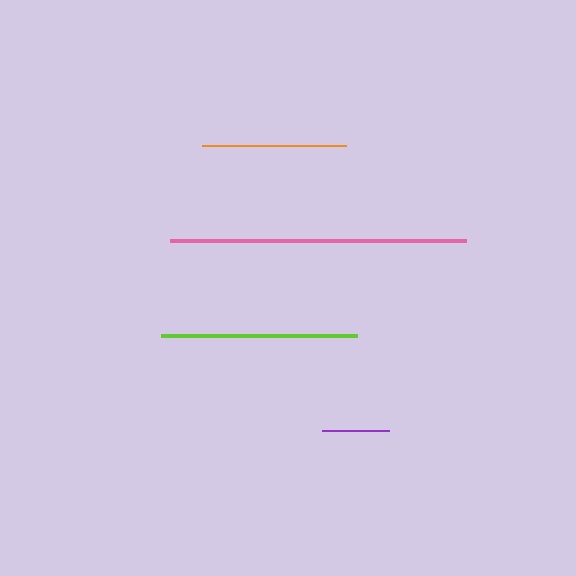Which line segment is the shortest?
The purple line is the shortest at approximately 67 pixels.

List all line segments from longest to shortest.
From longest to shortest: pink, lime, orange, purple.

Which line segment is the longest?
The pink line is the longest at approximately 296 pixels.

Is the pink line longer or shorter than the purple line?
The pink line is longer than the purple line.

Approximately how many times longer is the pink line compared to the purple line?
The pink line is approximately 4.4 times the length of the purple line.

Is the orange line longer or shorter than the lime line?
The lime line is longer than the orange line.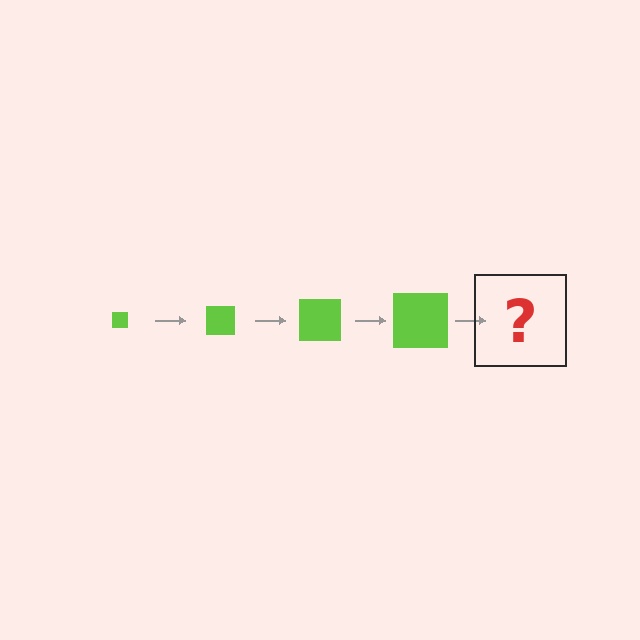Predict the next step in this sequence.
The next step is a lime square, larger than the previous one.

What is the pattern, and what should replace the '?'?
The pattern is that the square gets progressively larger each step. The '?' should be a lime square, larger than the previous one.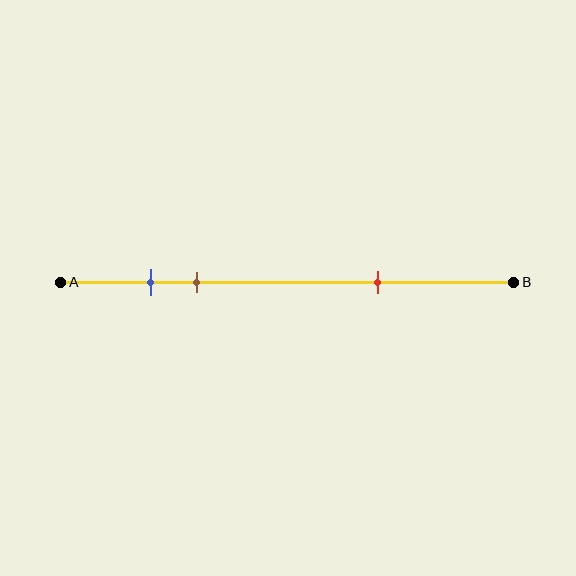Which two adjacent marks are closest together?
The blue and brown marks are the closest adjacent pair.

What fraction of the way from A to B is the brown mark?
The brown mark is approximately 30% (0.3) of the way from A to B.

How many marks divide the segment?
There are 3 marks dividing the segment.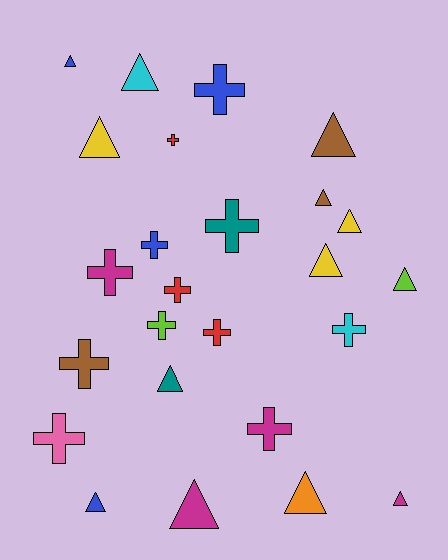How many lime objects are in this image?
There are 2 lime objects.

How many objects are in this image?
There are 25 objects.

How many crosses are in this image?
There are 12 crosses.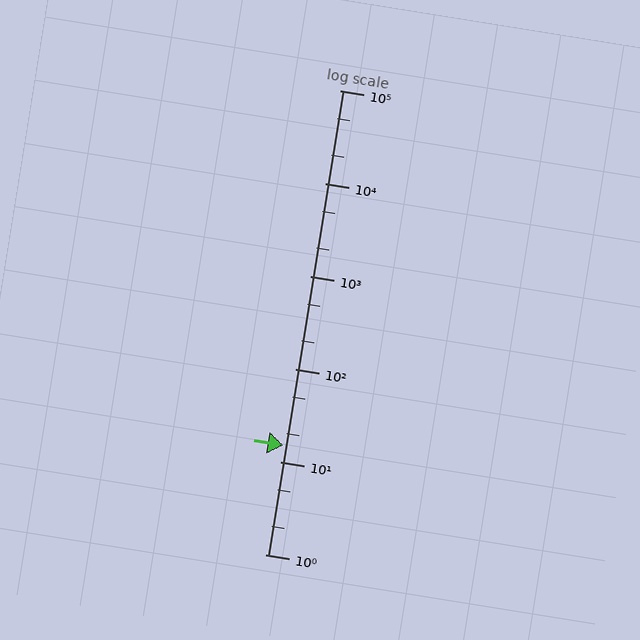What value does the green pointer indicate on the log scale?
The pointer indicates approximately 15.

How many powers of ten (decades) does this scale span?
The scale spans 5 decades, from 1 to 100000.